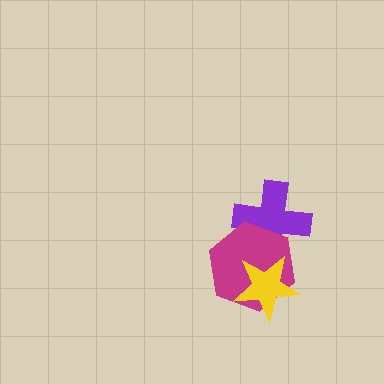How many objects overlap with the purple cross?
2 objects overlap with the purple cross.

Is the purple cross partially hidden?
Yes, it is partially covered by another shape.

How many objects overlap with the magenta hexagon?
2 objects overlap with the magenta hexagon.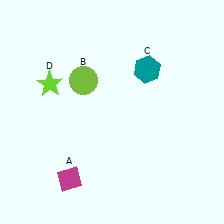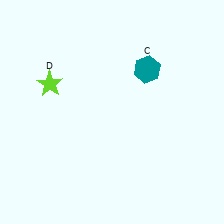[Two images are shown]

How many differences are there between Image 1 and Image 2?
There are 2 differences between the two images.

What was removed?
The magenta diamond (A), the lime circle (B) were removed in Image 2.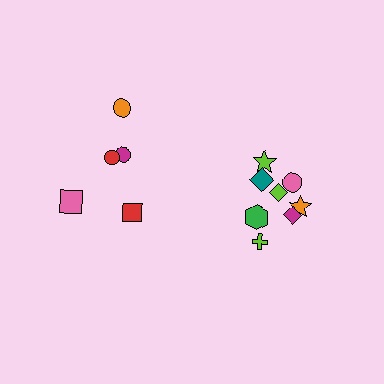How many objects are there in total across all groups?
There are 13 objects.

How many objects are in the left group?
There are 5 objects.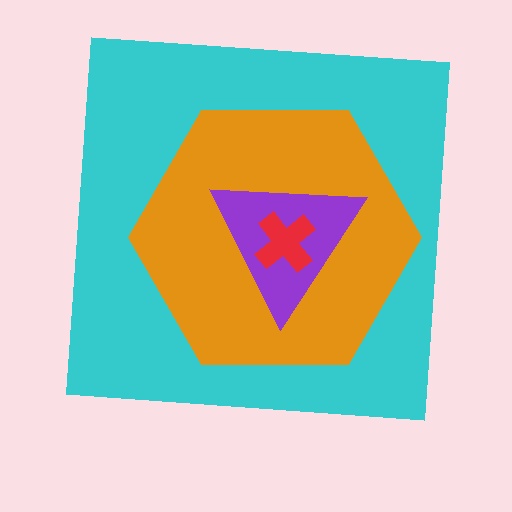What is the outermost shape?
The cyan square.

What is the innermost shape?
The red cross.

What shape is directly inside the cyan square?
The orange hexagon.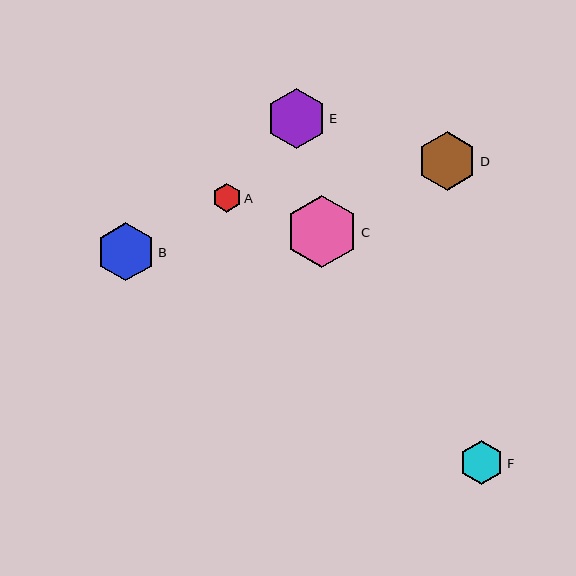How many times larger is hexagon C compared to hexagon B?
Hexagon C is approximately 1.2 times the size of hexagon B.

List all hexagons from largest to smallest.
From largest to smallest: C, E, D, B, F, A.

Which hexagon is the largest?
Hexagon C is the largest with a size of approximately 73 pixels.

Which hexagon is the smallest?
Hexagon A is the smallest with a size of approximately 29 pixels.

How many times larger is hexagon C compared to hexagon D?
Hexagon C is approximately 1.2 times the size of hexagon D.